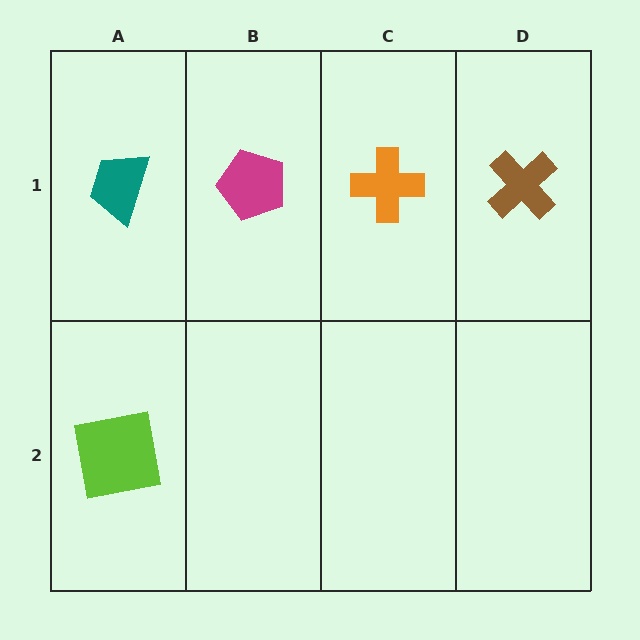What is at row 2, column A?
A lime square.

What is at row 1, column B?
A magenta pentagon.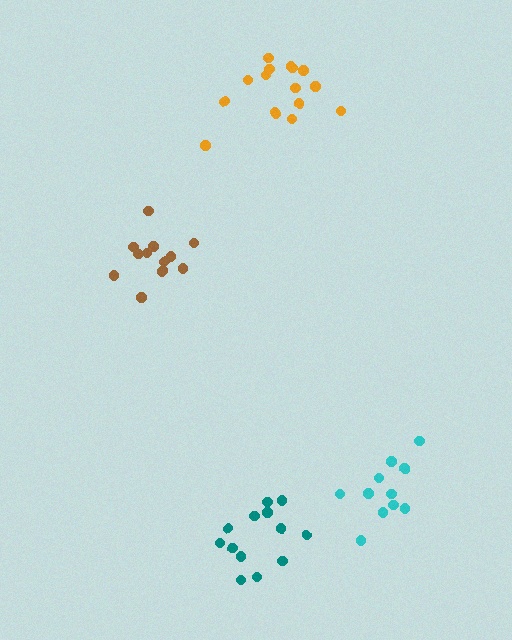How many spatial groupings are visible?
There are 4 spatial groupings.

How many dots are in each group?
Group 1: 16 dots, Group 2: 13 dots, Group 3: 12 dots, Group 4: 11 dots (52 total).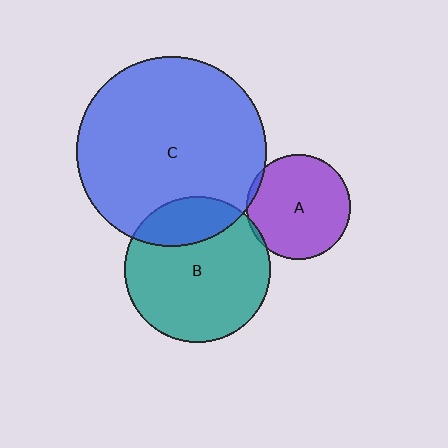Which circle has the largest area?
Circle C (blue).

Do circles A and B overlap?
Yes.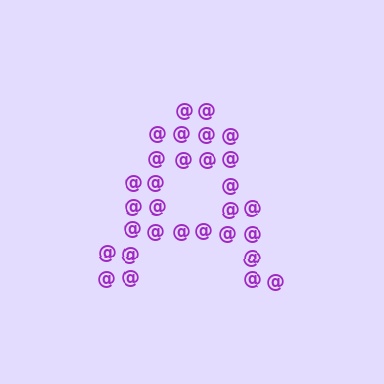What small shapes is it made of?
It is made of small at signs.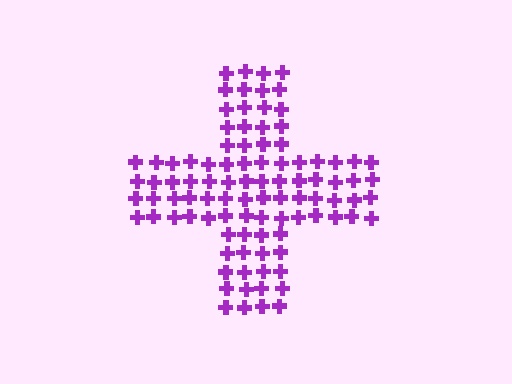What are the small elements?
The small elements are crosses.